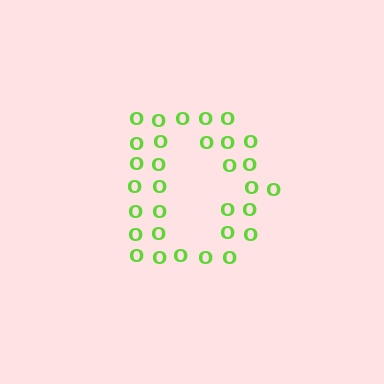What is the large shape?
The large shape is the letter D.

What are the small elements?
The small elements are letter O's.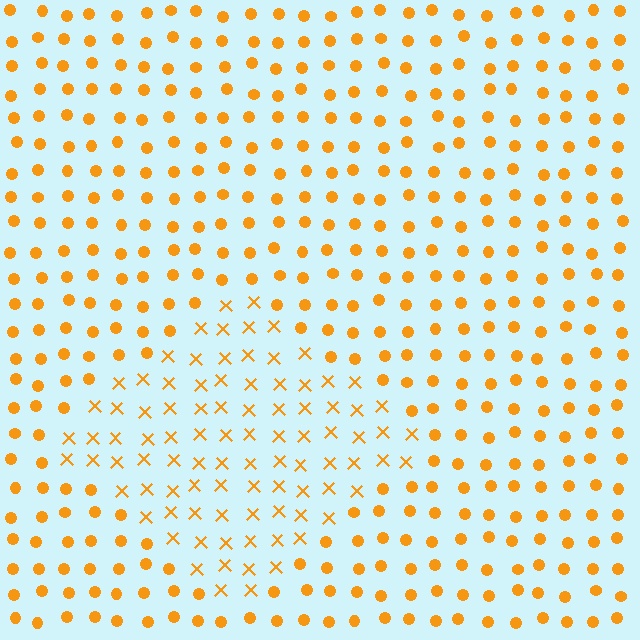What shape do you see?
I see a diamond.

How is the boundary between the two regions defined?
The boundary is defined by a change in element shape: X marks inside vs. circles outside. All elements share the same color and spacing.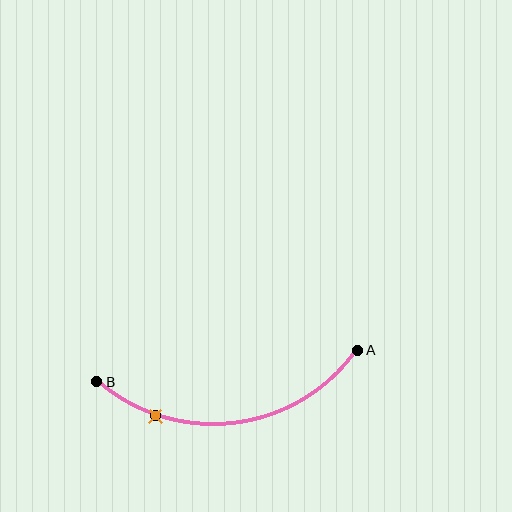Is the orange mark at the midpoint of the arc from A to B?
No. The orange mark lies on the arc but is closer to endpoint B. The arc midpoint would be at the point on the curve equidistant along the arc from both A and B.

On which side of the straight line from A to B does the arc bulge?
The arc bulges below the straight line connecting A and B.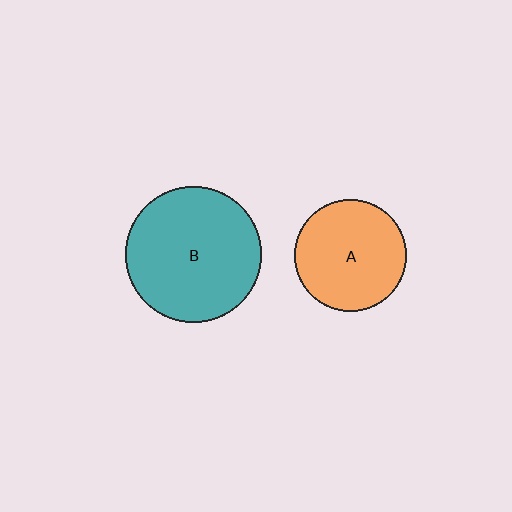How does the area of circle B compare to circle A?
Approximately 1.5 times.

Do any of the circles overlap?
No, none of the circles overlap.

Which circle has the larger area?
Circle B (teal).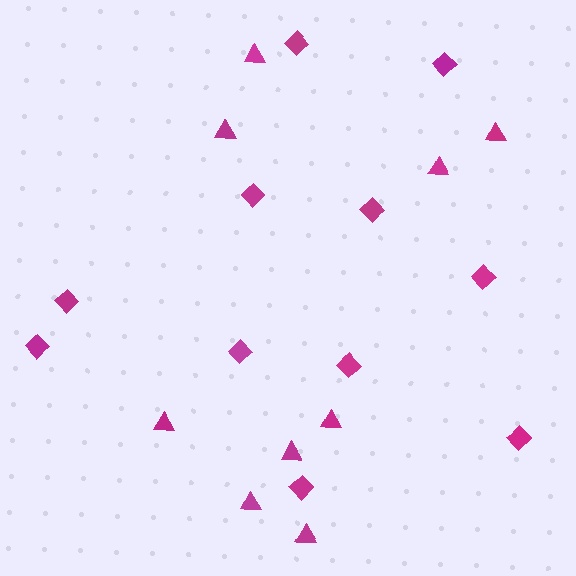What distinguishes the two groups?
There are 2 groups: one group of diamonds (11) and one group of triangles (9).